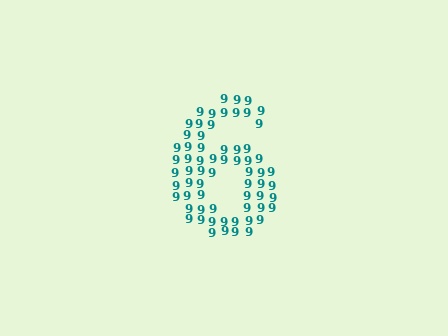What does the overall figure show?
The overall figure shows the digit 6.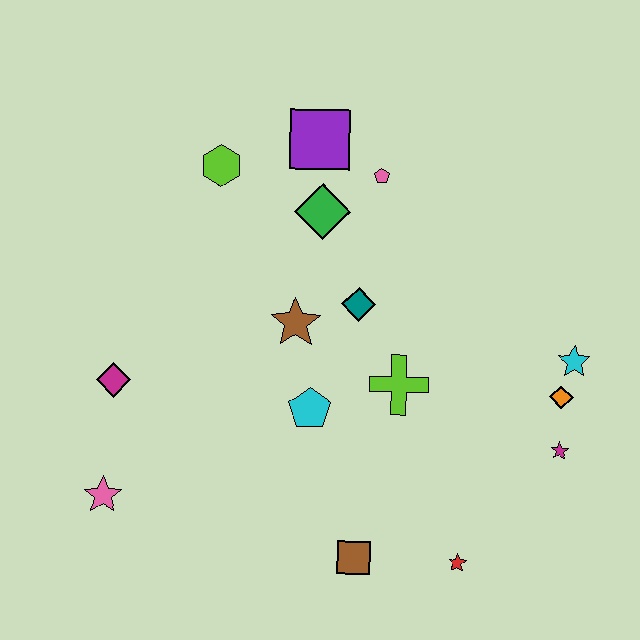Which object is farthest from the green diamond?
The red star is farthest from the green diamond.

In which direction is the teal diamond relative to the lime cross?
The teal diamond is above the lime cross.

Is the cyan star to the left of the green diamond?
No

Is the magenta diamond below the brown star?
Yes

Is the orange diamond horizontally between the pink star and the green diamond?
No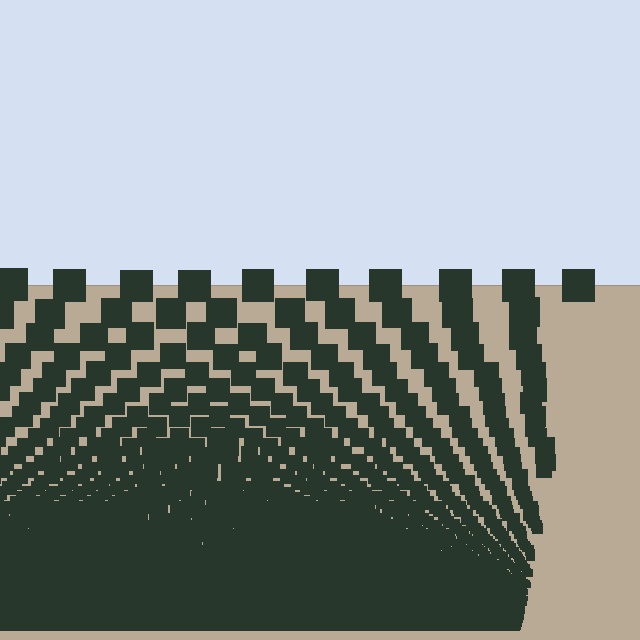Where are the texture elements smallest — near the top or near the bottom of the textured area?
Near the bottom.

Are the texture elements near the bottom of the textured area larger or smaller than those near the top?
Smaller. The gradient is inverted — elements near the bottom are smaller and denser.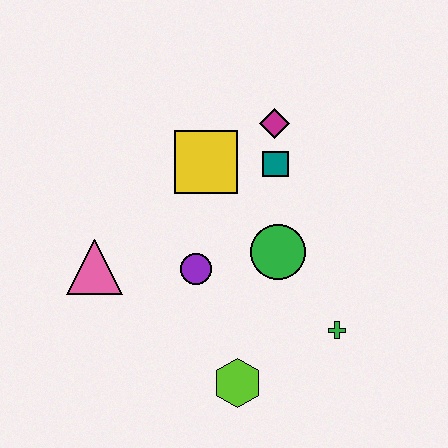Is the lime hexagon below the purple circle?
Yes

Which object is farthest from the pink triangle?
The green cross is farthest from the pink triangle.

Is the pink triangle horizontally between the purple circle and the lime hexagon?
No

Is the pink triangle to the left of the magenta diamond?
Yes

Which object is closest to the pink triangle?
The purple circle is closest to the pink triangle.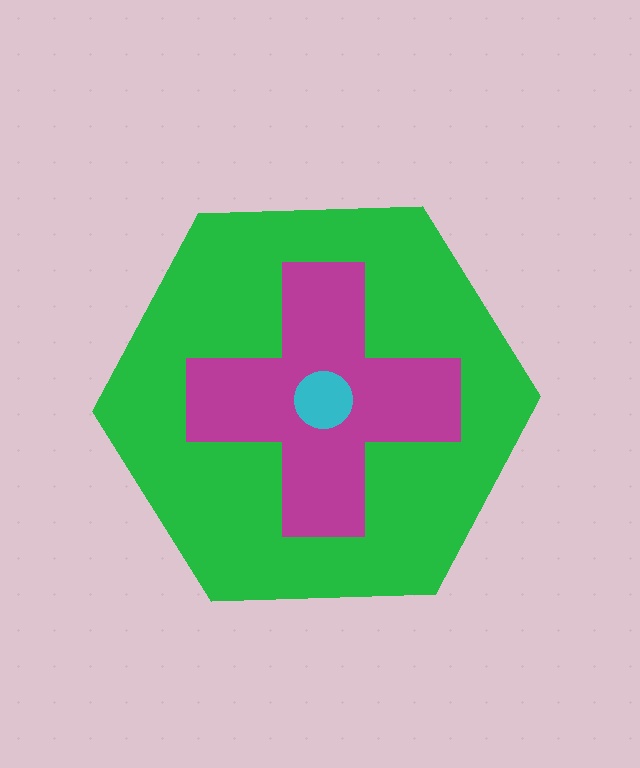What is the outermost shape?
The green hexagon.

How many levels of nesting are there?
3.